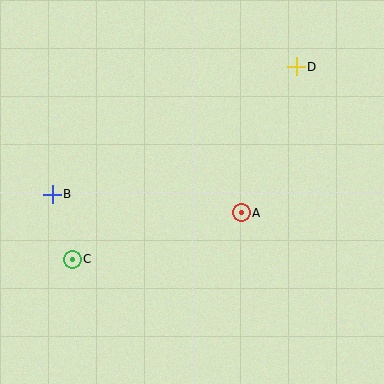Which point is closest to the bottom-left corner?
Point C is closest to the bottom-left corner.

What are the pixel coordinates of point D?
Point D is at (296, 67).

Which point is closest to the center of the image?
Point A at (241, 213) is closest to the center.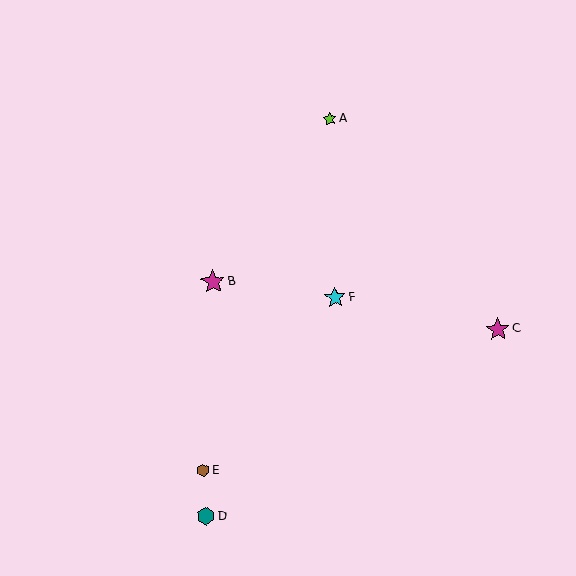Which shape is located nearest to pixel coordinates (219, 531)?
The teal hexagon (labeled D) at (206, 516) is nearest to that location.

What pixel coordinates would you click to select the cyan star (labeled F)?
Click at (335, 297) to select the cyan star F.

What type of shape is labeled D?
Shape D is a teal hexagon.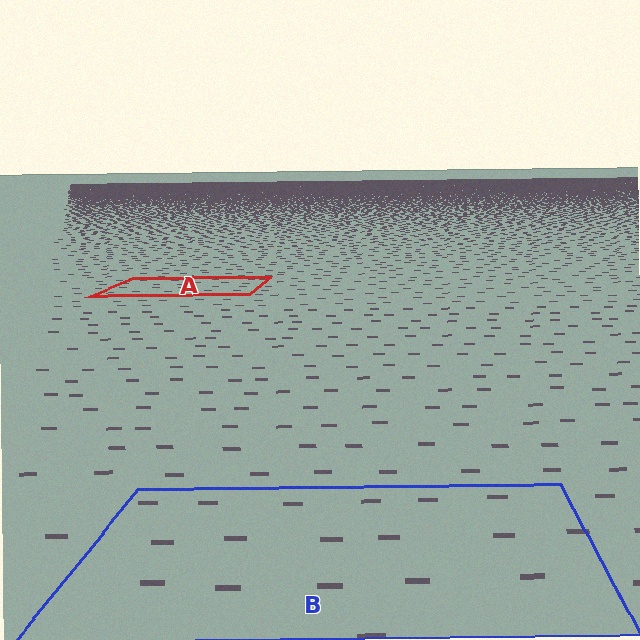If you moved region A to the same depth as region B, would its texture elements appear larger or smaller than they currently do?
They would appear larger. At a closer depth, the same texture elements are projected at a bigger on-screen size.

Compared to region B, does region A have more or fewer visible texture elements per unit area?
Region A has more texture elements per unit area — they are packed more densely because it is farther away.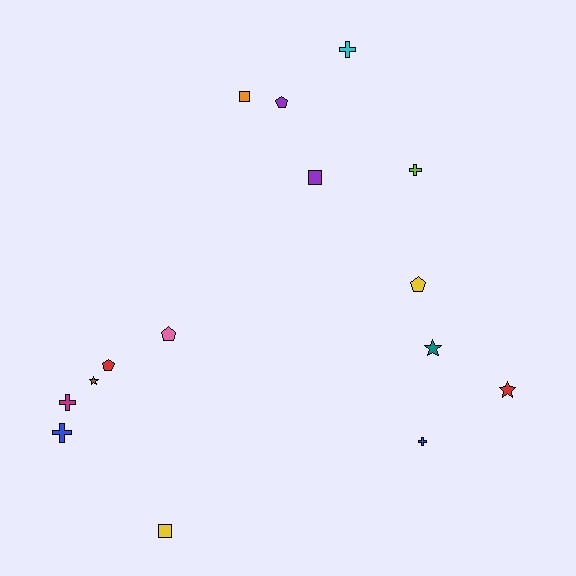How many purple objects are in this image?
There are 2 purple objects.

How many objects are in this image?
There are 15 objects.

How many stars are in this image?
There are 3 stars.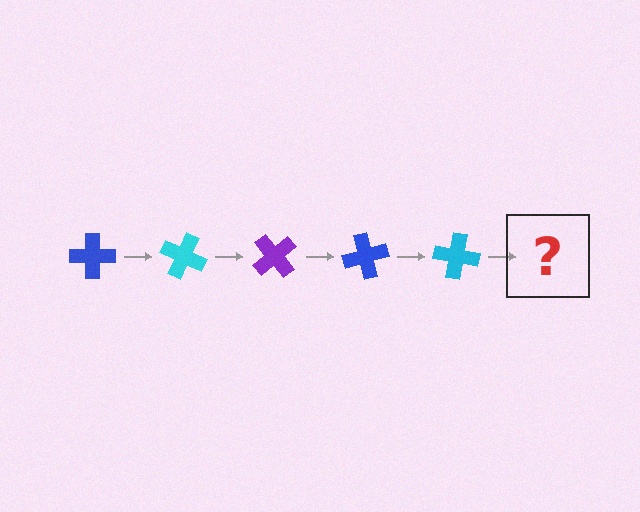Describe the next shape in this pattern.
It should be a purple cross, rotated 125 degrees from the start.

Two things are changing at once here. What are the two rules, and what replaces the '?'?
The two rules are that it rotates 25 degrees each step and the color cycles through blue, cyan, and purple. The '?' should be a purple cross, rotated 125 degrees from the start.